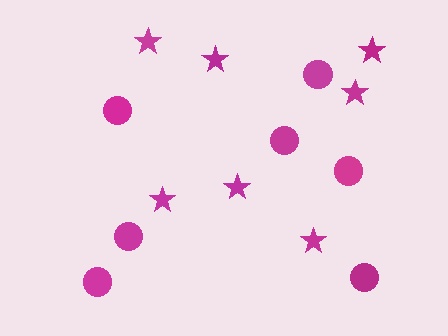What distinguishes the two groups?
There are 2 groups: one group of stars (7) and one group of circles (7).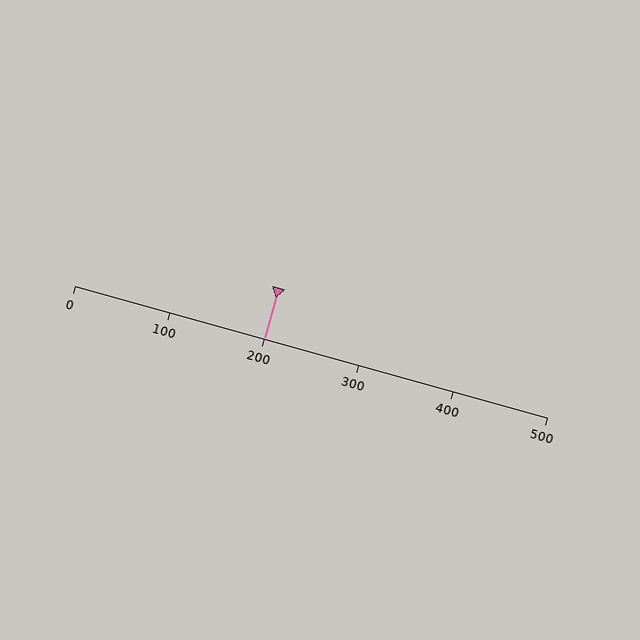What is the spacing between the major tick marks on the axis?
The major ticks are spaced 100 apart.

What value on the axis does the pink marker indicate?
The marker indicates approximately 200.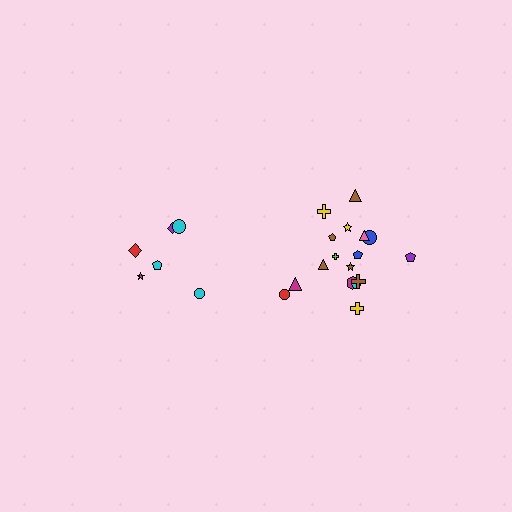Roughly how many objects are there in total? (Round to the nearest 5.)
Roughly 25 objects in total.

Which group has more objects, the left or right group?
The right group.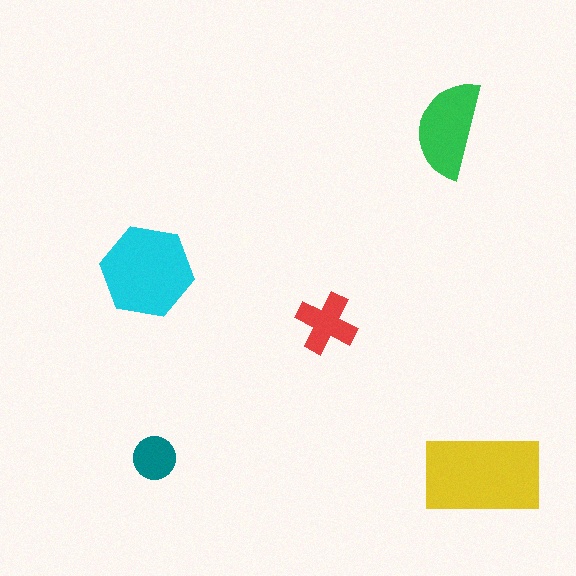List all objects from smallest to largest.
The teal circle, the red cross, the green semicircle, the cyan hexagon, the yellow rectangle.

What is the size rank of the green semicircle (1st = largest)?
3rd.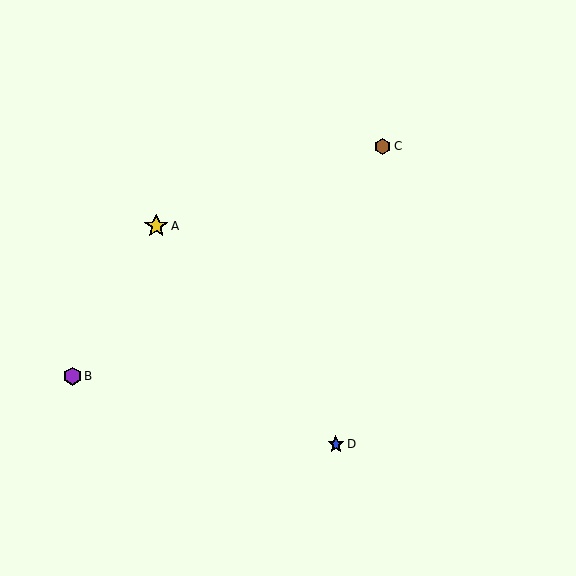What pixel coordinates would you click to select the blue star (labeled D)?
Click at (336, 444) to select the blue star D.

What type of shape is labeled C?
Shape C is a brown hexagon.